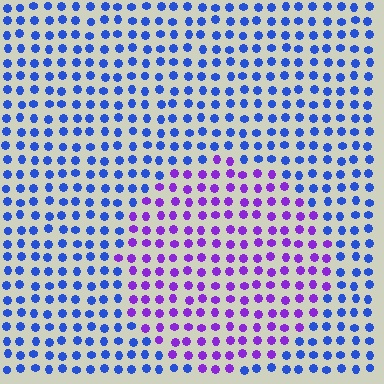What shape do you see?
I see a circle.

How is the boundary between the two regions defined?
The boundary is defined purely by a slight shift in hue (about 49 degrees). Spacing, size, and orientation are identical on both sides.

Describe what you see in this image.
The image is filled with small blue elements in a uniform arrangement. A circle-shaped region is visible where the elements are tinted to a slightly different hue, forming a subtle color boundary.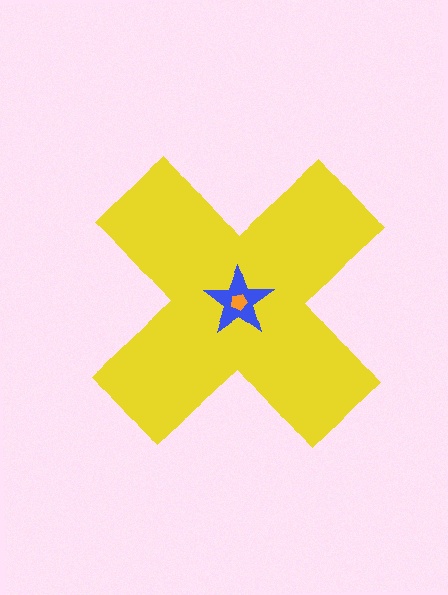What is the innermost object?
The orange pentagon.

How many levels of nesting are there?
3.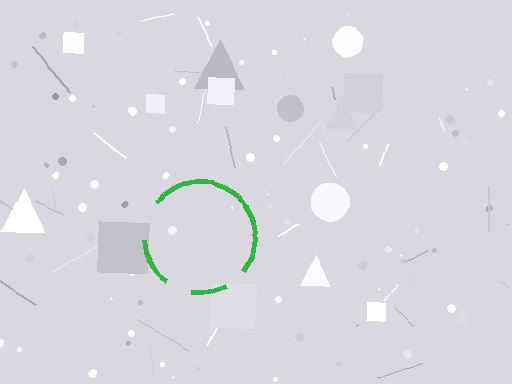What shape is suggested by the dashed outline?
The dashed outline suggests a circle.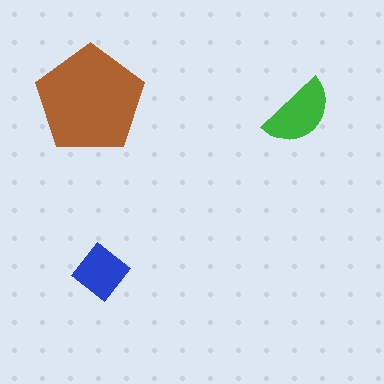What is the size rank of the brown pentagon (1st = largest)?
1st.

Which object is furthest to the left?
The brown pentagon is leftmost.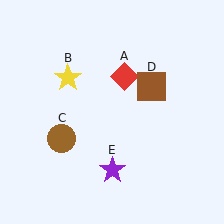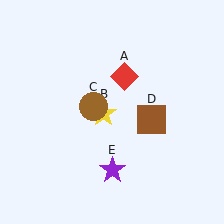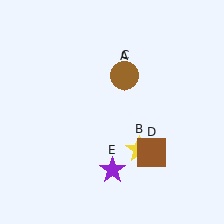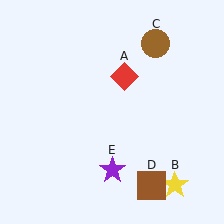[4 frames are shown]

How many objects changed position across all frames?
3 objects changed position: yellow star (object B), brown circle (object C), brown square (object D).